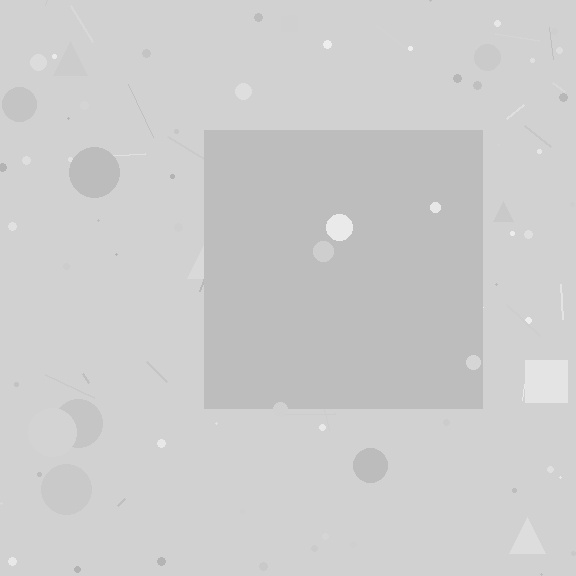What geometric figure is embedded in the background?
A square is embedded in the background.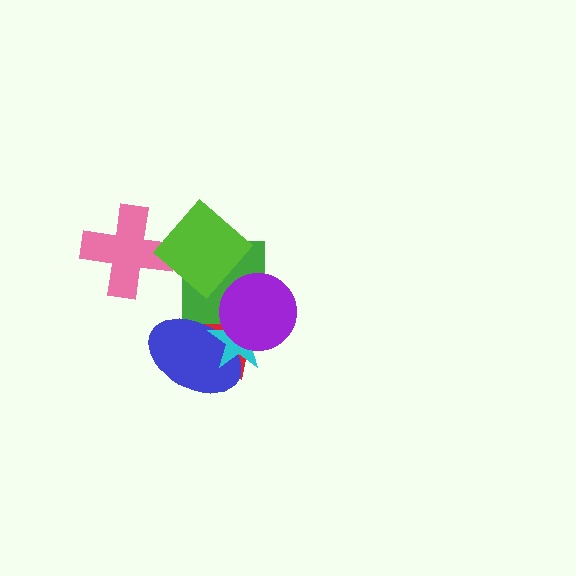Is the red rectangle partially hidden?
Yes, it is partially covered by another shape.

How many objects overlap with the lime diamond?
3 objects overlap with the lime diamond.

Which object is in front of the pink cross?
The lime diamond is in front of the pink cross.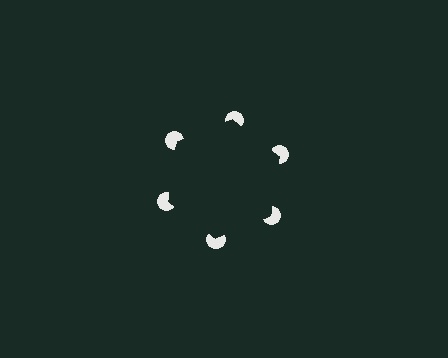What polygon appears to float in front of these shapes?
An illusory hexagon — its edges are inferred from the aligned wedge cuts in the pac-man discs, not physically drawn.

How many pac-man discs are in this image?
There are 6 — one at each vertex of the illusory hexagon.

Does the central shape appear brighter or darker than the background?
It typically appears slightly darker than the background, even though no actual brightness change is drawn.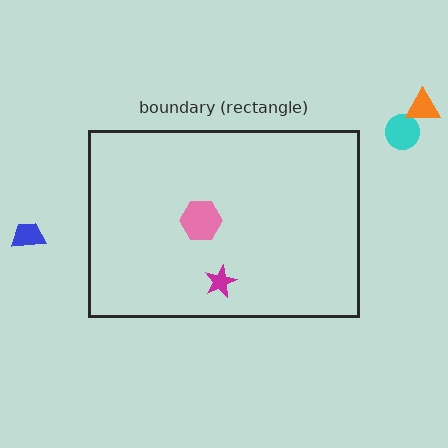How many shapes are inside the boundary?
2 inside, 3 outside.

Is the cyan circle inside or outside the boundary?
Outside.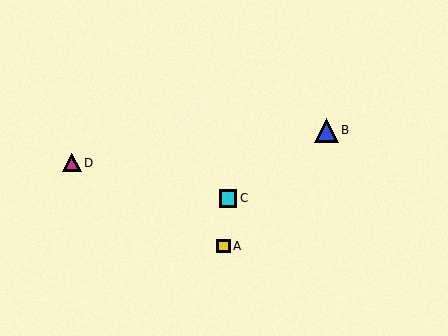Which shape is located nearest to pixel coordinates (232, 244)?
The yellow square (labeled A) at (224, 246) is nearest to that location.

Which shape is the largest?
The blue triangle (labeled B) is the largest.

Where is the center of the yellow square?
The center of the yellow square is at (224, 246).